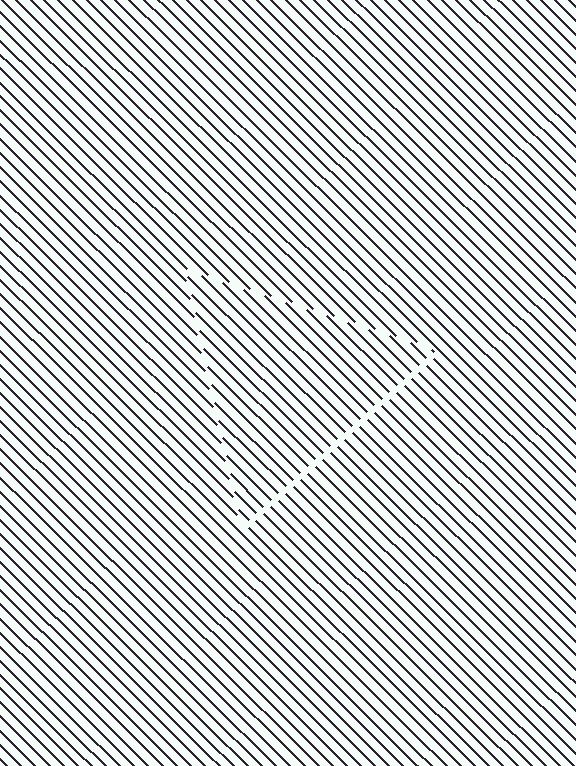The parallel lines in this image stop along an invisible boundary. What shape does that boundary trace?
An illusory triangle. The interior of the shape contains the same grating, shifted by half a period — the contour is defined by the phase discontinuity where line-ends from the inner and outer gratings abut.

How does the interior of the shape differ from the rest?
The interior of the shape contains the same grating, shifted by half a period — the contour is defined by the phase discontinuity where line-ends from the inner and outer gratings abut.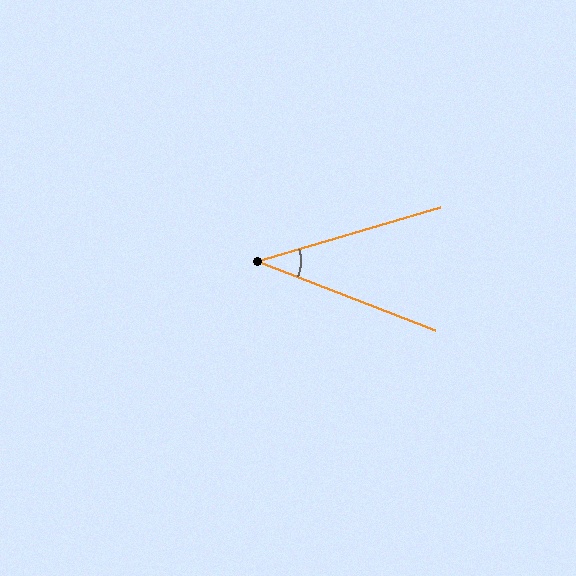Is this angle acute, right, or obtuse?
It is acute.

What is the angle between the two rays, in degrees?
Approximately 38 degrees.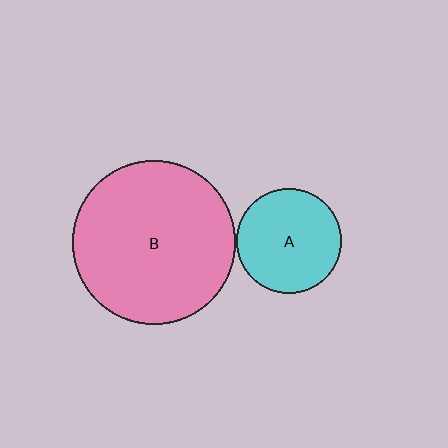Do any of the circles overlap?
No, none of the circles overlap.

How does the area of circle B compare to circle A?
Approximately 2.4 times.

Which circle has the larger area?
Circle B (pink).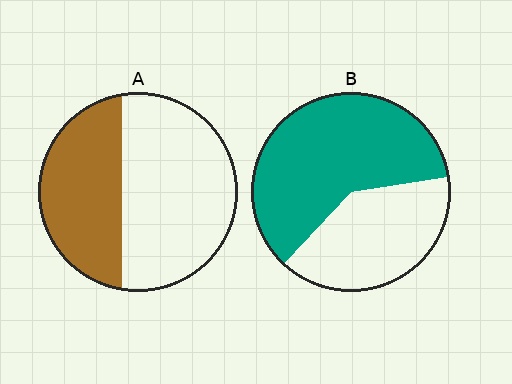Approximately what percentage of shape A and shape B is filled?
A is approximately 40% and B is approximately 60%.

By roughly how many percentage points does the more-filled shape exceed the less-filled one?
By roughly 20 percentage points (B over A).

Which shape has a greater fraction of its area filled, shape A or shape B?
Shape B.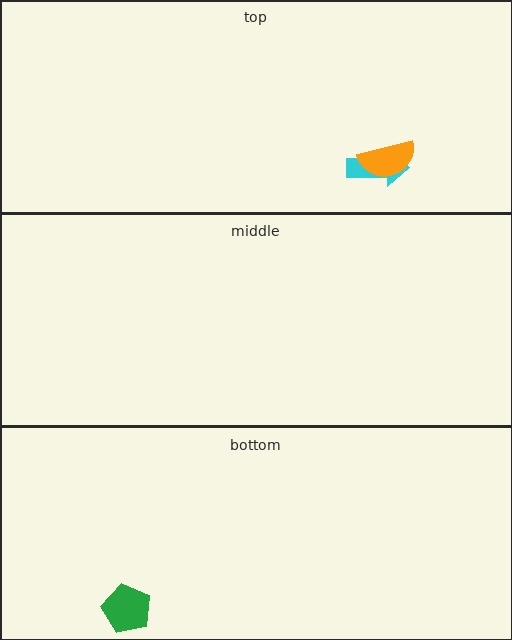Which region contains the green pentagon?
The bottom region.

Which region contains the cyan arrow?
The top region.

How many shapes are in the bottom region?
1.